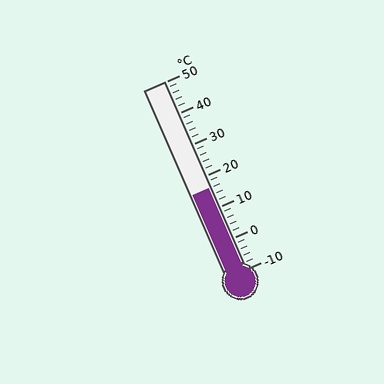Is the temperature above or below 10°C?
The temperature is above 10°C.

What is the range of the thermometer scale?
The thermometer scale ranges from -10°C to 50°C.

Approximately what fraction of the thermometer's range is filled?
The thermometer is filled to approximately 45% of its range.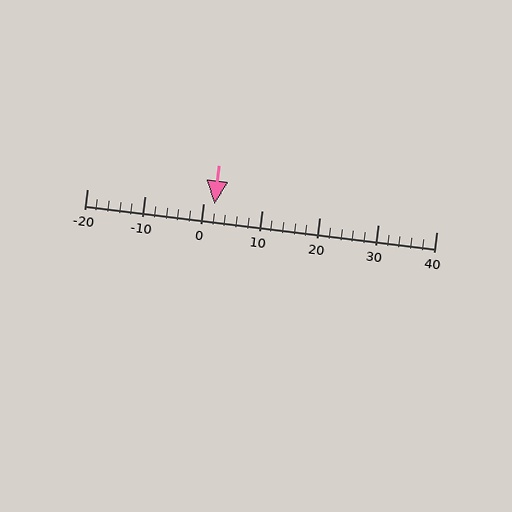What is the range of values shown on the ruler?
The ruler shows values from -20 to 40.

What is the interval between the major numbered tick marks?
The major tick marks are spaced 10 units apart.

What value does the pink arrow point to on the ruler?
The pink arrow points to approximately 2.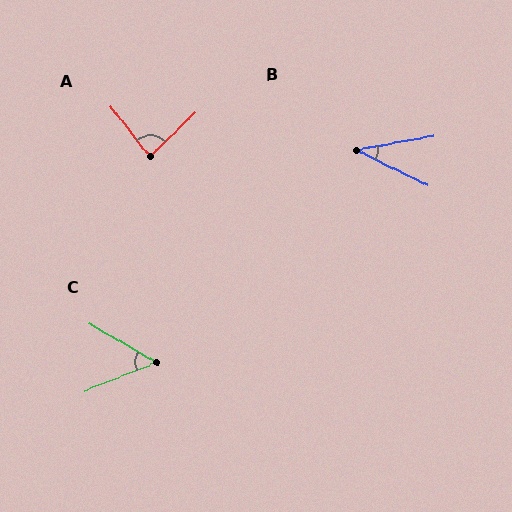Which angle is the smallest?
B, at approximately 36 degrees.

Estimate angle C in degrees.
Approximately 52 degrees.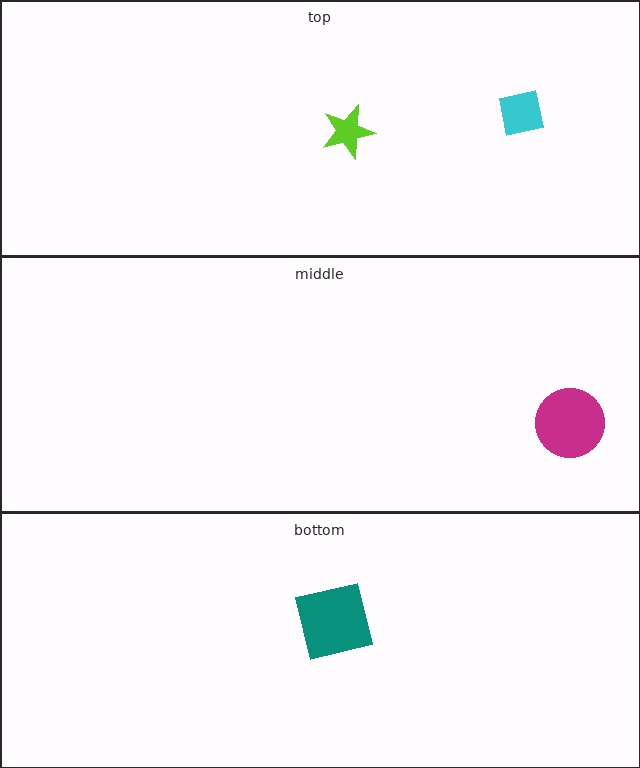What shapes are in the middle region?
The magenta circle.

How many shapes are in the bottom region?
1.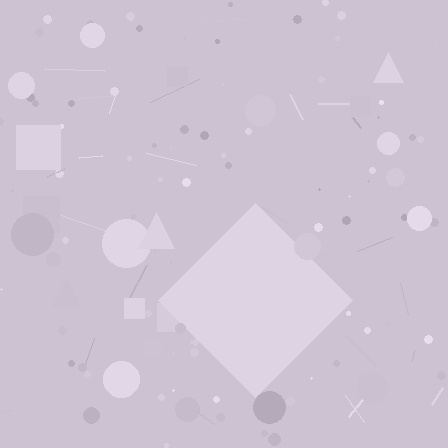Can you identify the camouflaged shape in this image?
The camouflaged shape is a diamond.